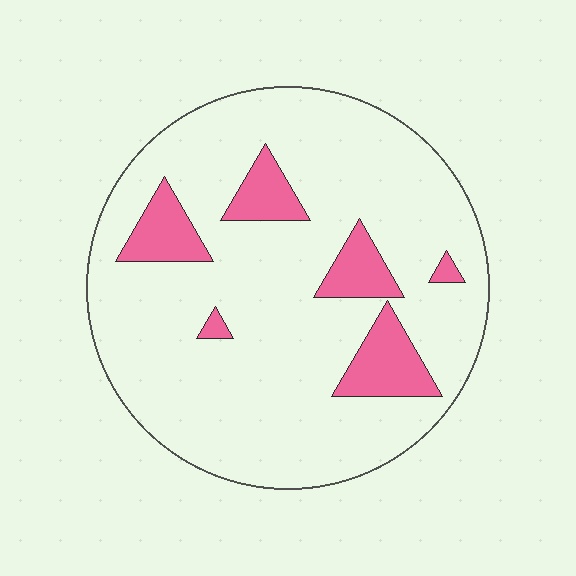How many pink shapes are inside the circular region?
6.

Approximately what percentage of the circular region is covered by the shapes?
Approximately 15%.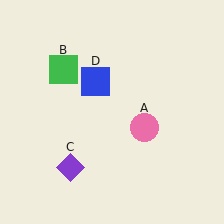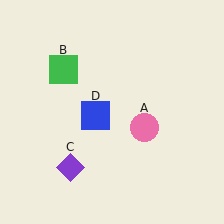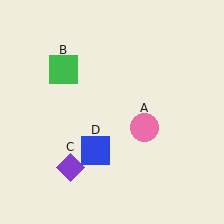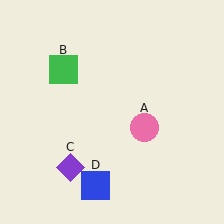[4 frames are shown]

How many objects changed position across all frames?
1 object changed position: blue square (object D).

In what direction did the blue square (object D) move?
The blue square (object D) moved down.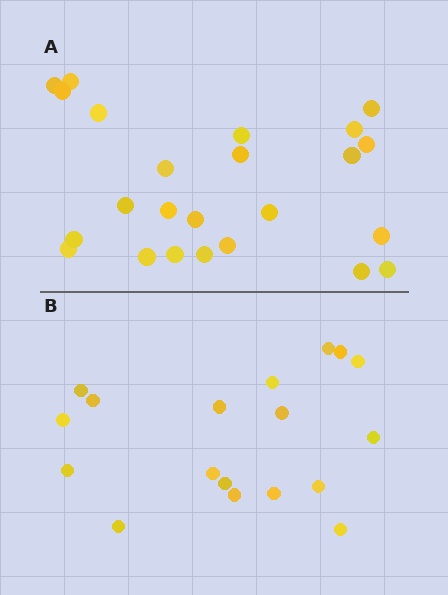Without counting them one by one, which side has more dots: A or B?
Region A (the top region) has more dots.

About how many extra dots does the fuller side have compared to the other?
Region A has about 6 more dots than region B.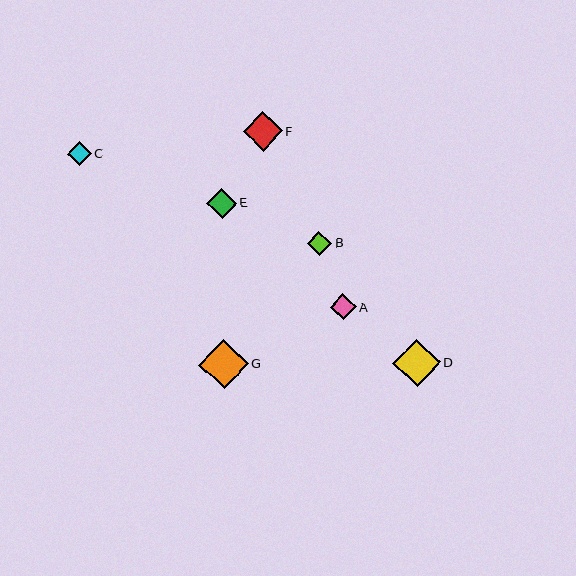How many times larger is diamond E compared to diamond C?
Diamond E is approximately 1.2 times the size of diamond C.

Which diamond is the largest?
Diamond G is the largest with a size of approximately 49 pixels.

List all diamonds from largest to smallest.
From largest to smallest: G, D, F, E, A, B, C.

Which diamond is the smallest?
Diamond C is the smallest with a size of approximately 24 pixels.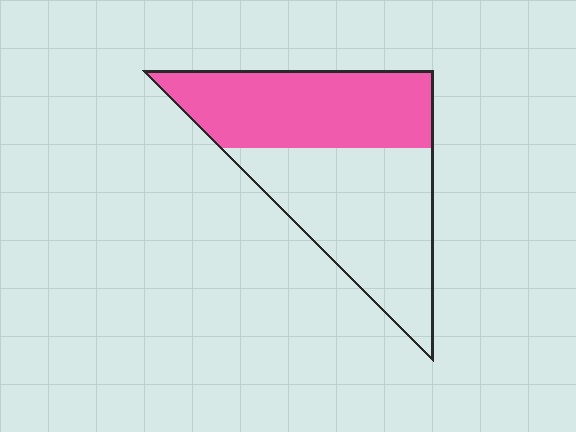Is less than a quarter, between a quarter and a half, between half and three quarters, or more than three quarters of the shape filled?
Between a quarter and a half.